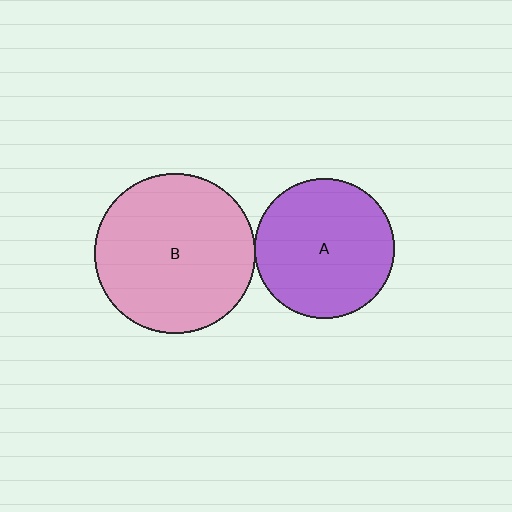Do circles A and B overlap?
Yes.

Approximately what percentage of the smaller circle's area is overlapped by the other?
Approximately 5%.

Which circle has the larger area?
Circle B (pink).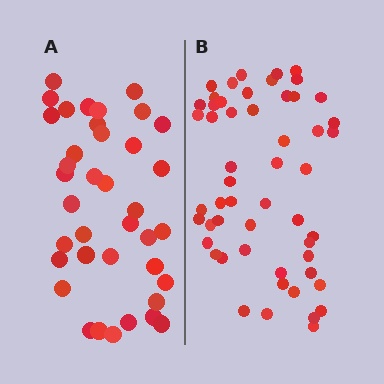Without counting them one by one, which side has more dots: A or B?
Region B (the right region) has more dots.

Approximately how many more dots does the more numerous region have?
Region B has approximately 15 more dots than region A.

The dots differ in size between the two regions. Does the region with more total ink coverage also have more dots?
No. Region A has more total ink coverage because its dots are larger, but region B actually contains more individual dots. Total area can be misleading — the number of items is what matters here.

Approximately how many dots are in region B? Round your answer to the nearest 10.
About 50 dots. (The exact count is 53, which rounds to 50.)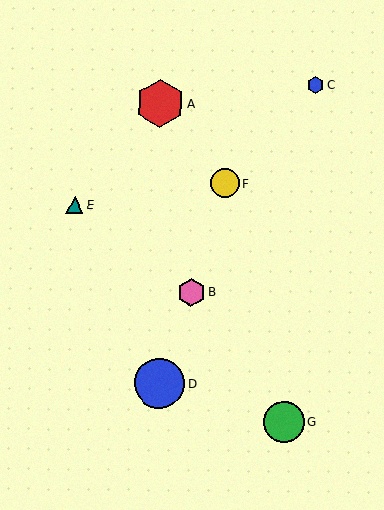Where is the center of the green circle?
The center of the green circle is at (284, 422).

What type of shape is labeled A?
Shape A is a red hexagon.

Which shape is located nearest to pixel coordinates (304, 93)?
The blue hexagon (labeled C) at (315, 85) is nearest to that location.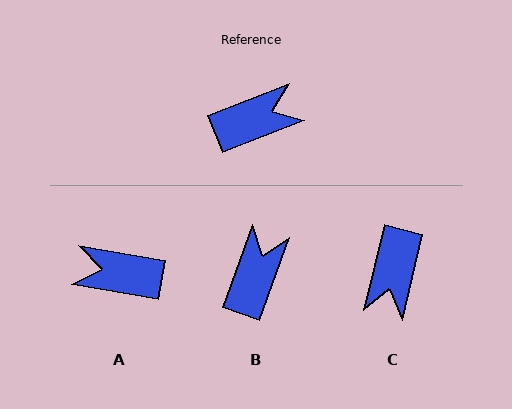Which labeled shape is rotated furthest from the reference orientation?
A, about 149 degrees away.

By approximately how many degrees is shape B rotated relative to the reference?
Approximately 49 degrees counter-clockwise.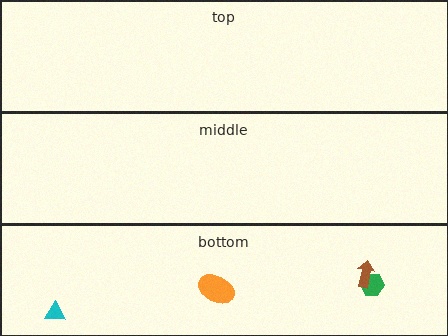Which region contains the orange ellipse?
The bottom region.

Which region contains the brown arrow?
The bottom region.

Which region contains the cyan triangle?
The bottom region.